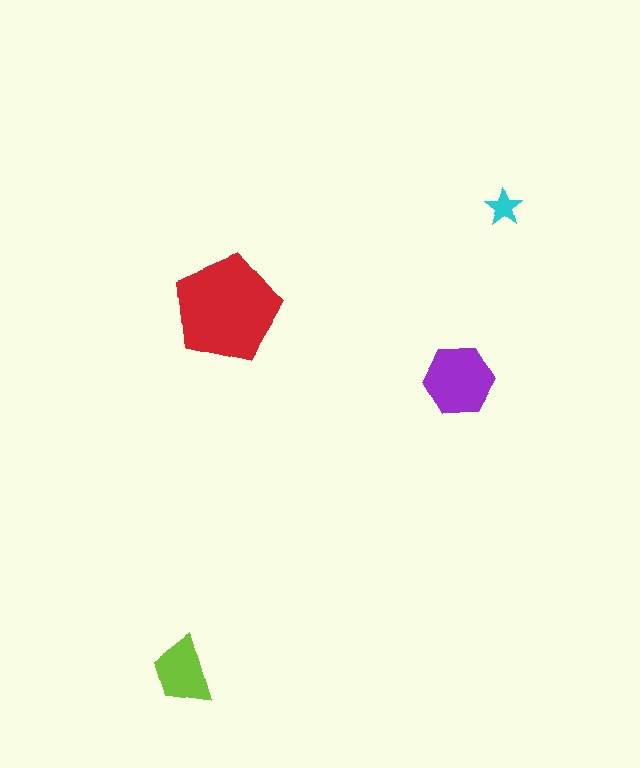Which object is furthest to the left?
The lime trapezoid is leftmost.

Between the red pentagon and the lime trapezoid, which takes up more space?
The red pentagon.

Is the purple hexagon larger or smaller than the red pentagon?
Smaller.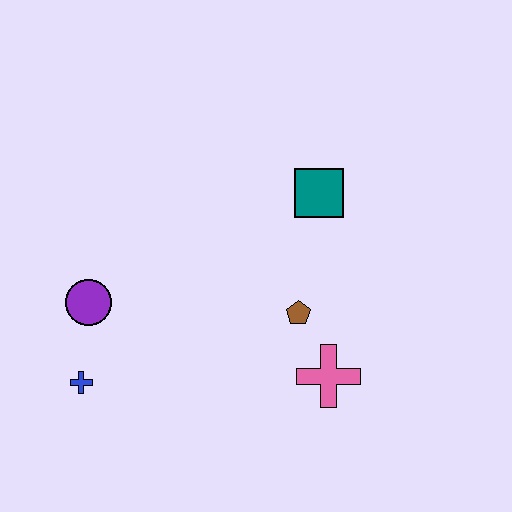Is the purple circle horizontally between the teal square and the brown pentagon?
No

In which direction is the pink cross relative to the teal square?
The pink cross is below the teal square.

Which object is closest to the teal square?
The brown pentagon is closest to the teal square.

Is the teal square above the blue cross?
Yes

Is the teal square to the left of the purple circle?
No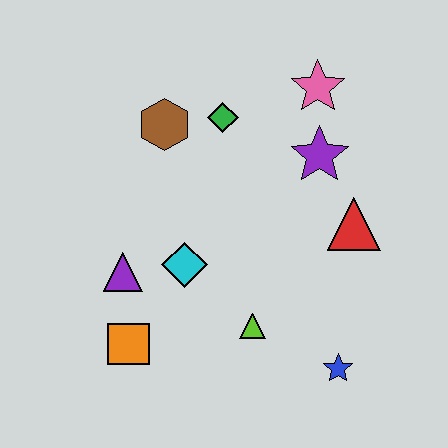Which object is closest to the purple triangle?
The cyan diamond is closest to the purple triangle.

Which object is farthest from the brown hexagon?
The blue star is farthest from the brown hexagon.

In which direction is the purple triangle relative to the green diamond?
The purple triangle is below the green diamond.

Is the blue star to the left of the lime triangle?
No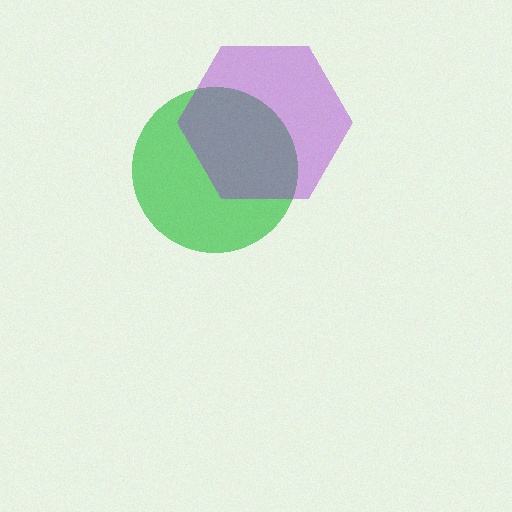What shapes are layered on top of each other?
The layered shapes are: a green circle, a purple hexagon.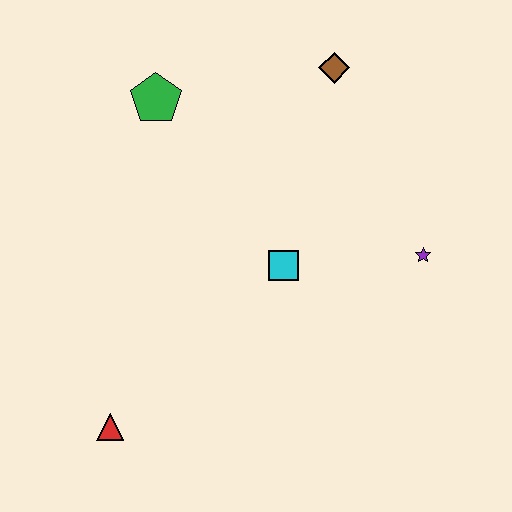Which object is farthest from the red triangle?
The brown diamond is farthest from the red triangle.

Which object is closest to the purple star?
The cyan square is closest to the purple star.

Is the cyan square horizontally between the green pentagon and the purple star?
Yes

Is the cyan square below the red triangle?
No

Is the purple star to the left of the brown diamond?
No